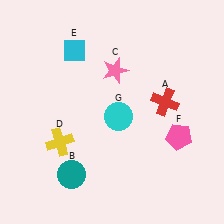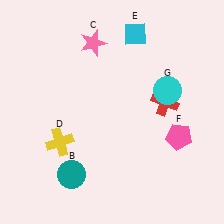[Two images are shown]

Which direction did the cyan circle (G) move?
The cyan circle (G) moved right.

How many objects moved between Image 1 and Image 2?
3 objects moved between the two images.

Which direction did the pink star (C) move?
The pink star (C) moved up.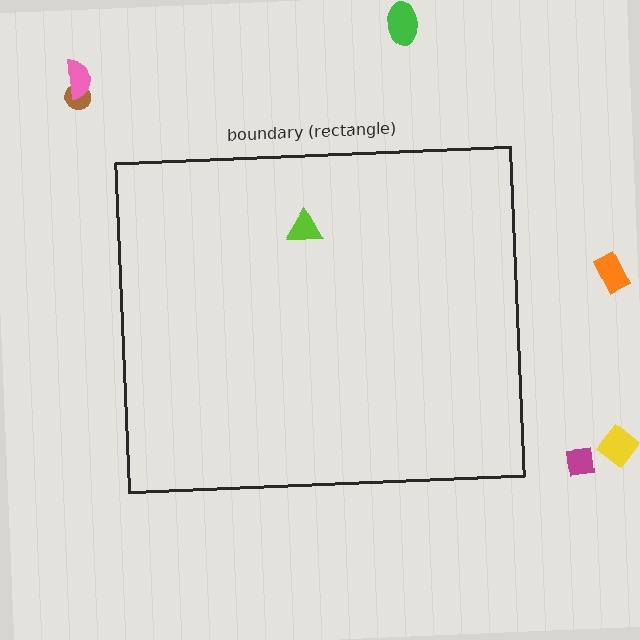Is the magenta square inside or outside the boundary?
Outside.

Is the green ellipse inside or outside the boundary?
Outside.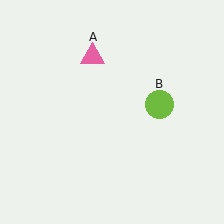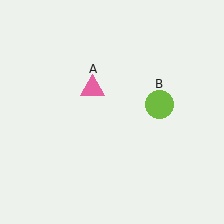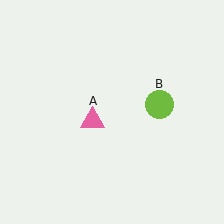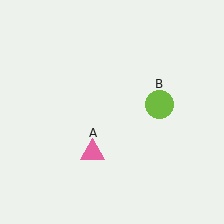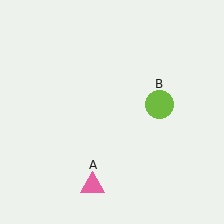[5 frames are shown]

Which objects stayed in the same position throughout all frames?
Lime circle (object B) remained stationary.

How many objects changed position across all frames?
1 object changed position: pink triangle (object A).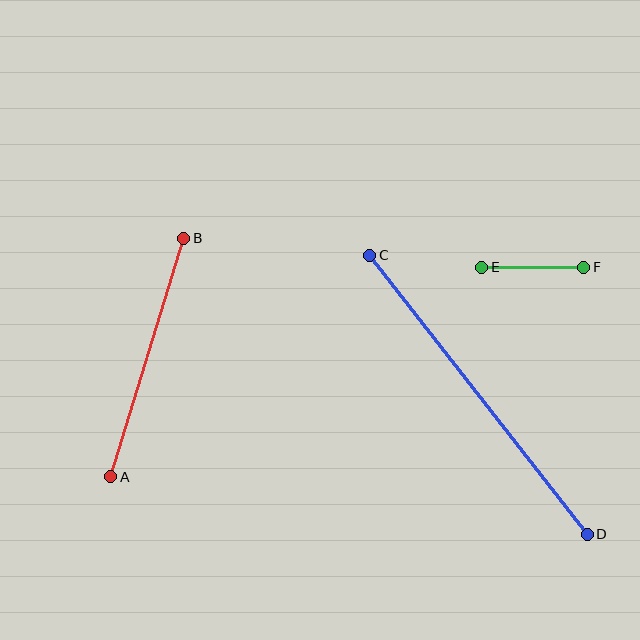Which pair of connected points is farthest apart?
Points C and D are farthest apart.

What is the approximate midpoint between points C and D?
The midpoint is at approximately (478, 395) pixels.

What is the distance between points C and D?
The distance is approximately 354 pixels.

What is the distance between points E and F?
The distance is approximately 102 pixels.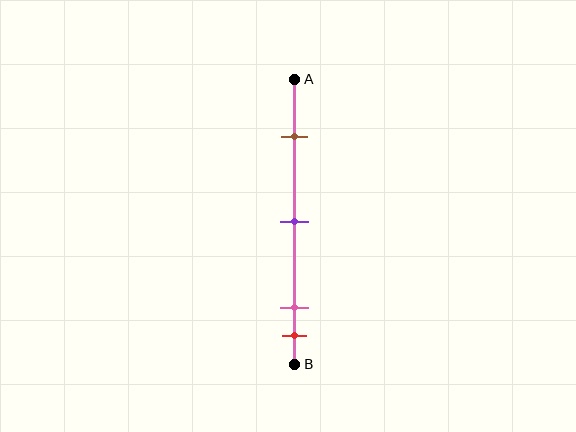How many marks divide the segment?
There are 4 marks dividing the segment.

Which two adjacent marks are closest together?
The pink and red marks are the closest adjacent pair.